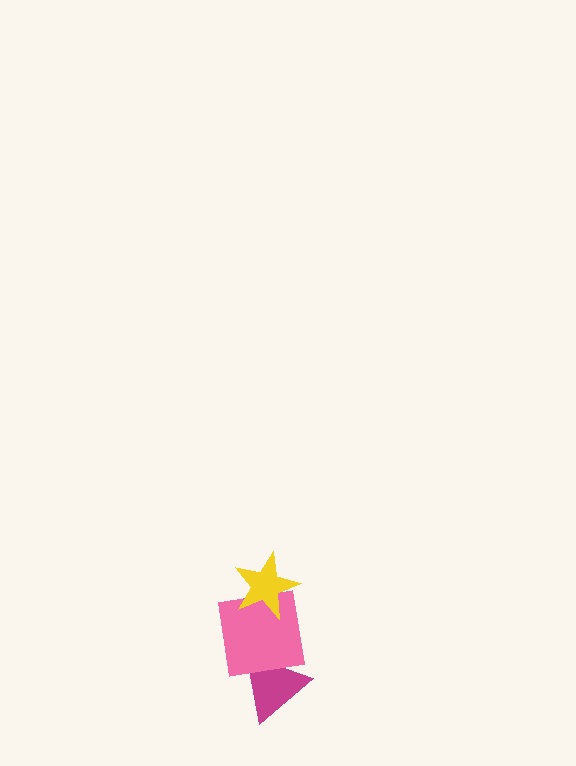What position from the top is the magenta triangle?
The magenta triangle is 3rd from the top.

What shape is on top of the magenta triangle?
The pink square is on top of the magenta triangle.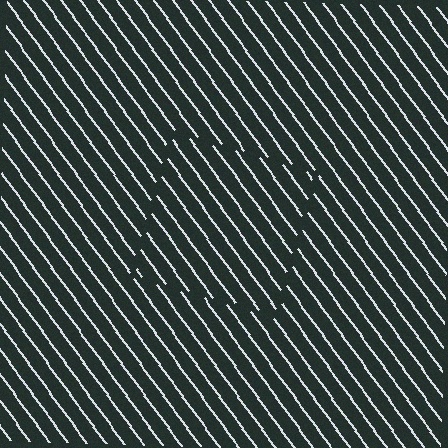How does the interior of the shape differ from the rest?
The interior of the shape contains the same grating, shifted by half a period — the contour is defined by the phase discontinuity where line-ends from the inner and outer gratings abut.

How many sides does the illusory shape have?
4 sides — the line-ends trace a square.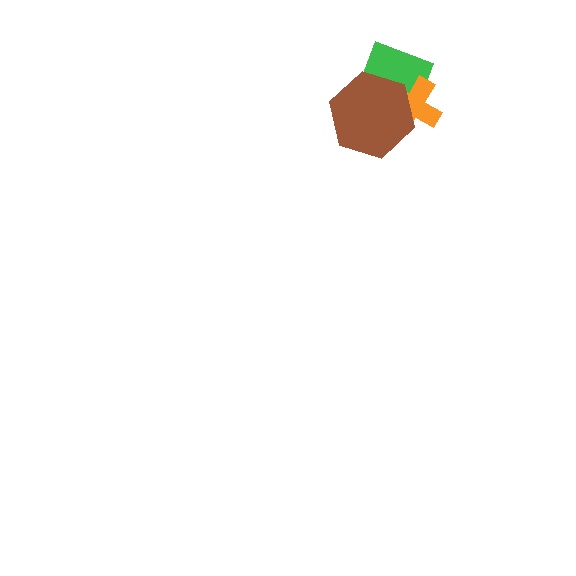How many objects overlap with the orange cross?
2 objects overlap with the orange cross.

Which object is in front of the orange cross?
The brown hexagon is in front of the orange cross.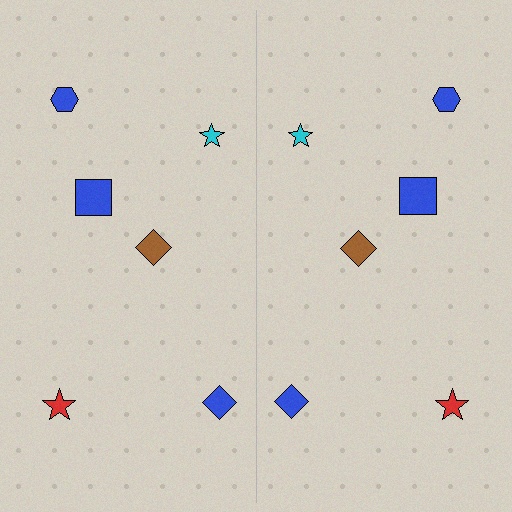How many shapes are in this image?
There are 12 shapes in this image.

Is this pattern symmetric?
Yes, this pattern has bilateral (reflection) symmetry.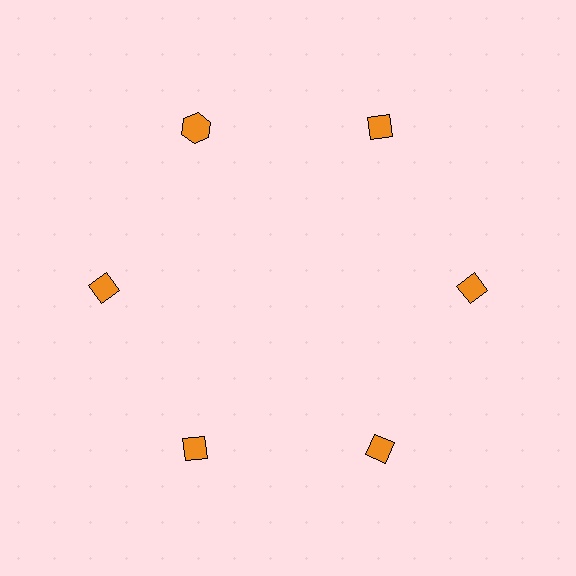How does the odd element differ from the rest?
It has a different shape: hexagon instead of diamond.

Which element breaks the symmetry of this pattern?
The orange hexagon at roughly the 11 o'clock position breaks the symmetry. All other shapes are orange diamonds.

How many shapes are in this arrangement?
There are 6 shapes arranged in a ring pattern.